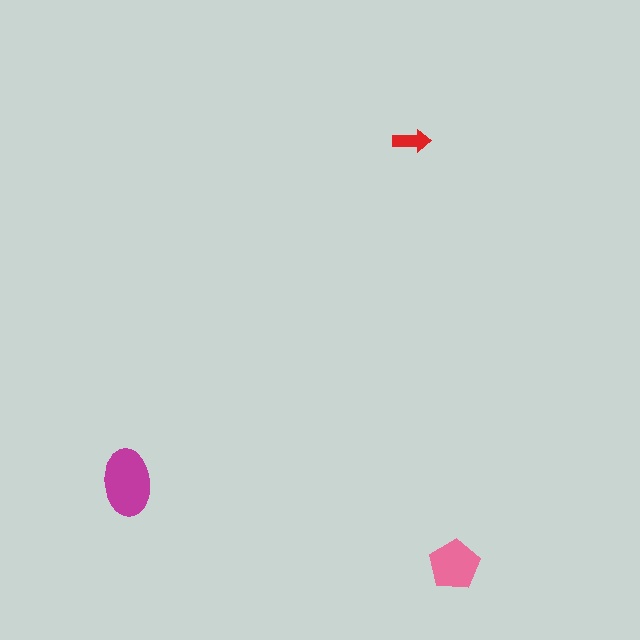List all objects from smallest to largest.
The red arrow, the pink pentagon, the magenta ellipse.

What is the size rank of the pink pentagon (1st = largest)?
2nd.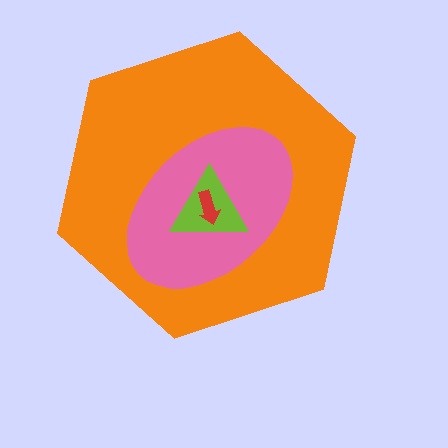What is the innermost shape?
The red arrow.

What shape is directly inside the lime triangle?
The red arrow.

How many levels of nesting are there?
4.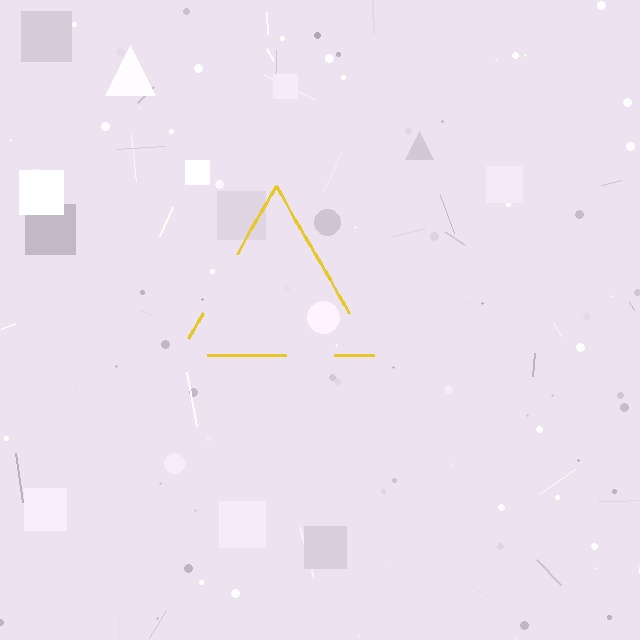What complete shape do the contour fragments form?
The contour fragments form a triangle.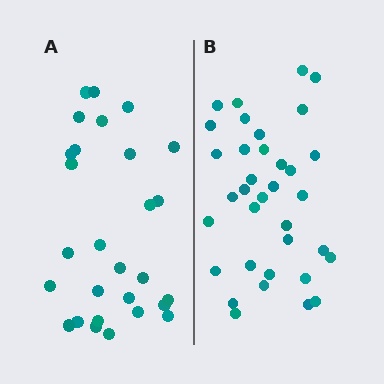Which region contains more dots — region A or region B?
Region B (the right region) has more dots.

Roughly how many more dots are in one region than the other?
Region B has roughly 8 or so more dots than region A.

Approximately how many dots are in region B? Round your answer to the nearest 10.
About 40 dots. (The exact count is 35, which rounds to 40.)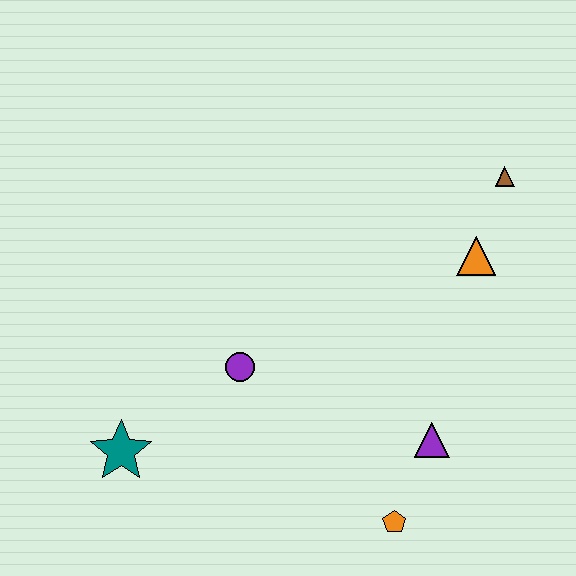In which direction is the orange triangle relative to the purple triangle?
The orange triangle is above the purple triangle.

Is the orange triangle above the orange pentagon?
Yes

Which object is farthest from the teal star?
The brown triangle is farthest from the teal star.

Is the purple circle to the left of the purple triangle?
Yes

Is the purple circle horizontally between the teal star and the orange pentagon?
Yes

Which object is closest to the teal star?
The purple circle is closest to the teal star.